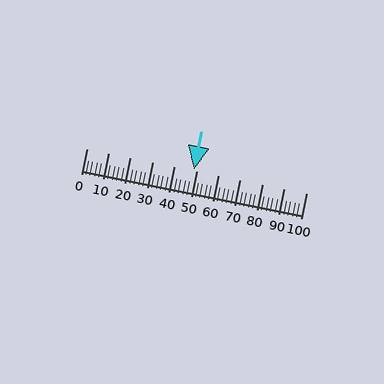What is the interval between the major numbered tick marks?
The major tick marks are spaced 10 units apart.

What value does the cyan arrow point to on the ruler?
The cyan arrow points to approximately 49.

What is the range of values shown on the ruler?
The ruler shows values from 0 to 100.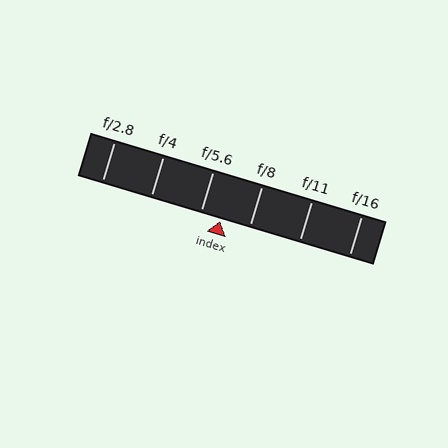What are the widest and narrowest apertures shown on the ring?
The widest aperture shown is f/2.8 and the narrowest is f/16.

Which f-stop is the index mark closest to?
The index mark is closest to f/5.6.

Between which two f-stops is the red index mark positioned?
The index mark is between f/5.6 and f/8.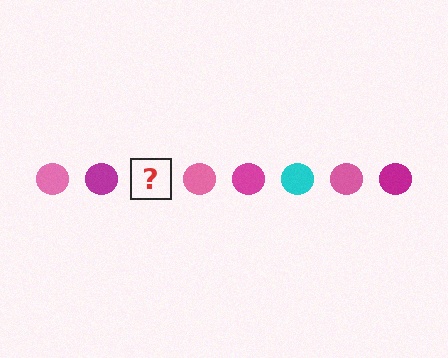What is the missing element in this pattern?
The missing element is a cyan circle.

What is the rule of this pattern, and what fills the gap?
The rule is that the pattern cycles through pink, magenta, cyan circles. The gap should be filled with a cyan circle.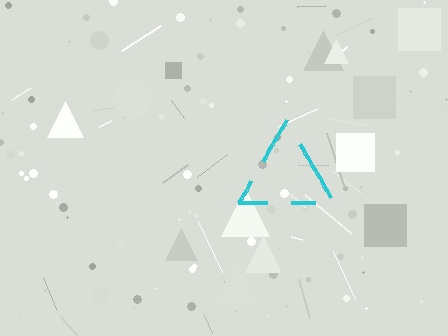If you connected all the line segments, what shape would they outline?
They would outline a triangle.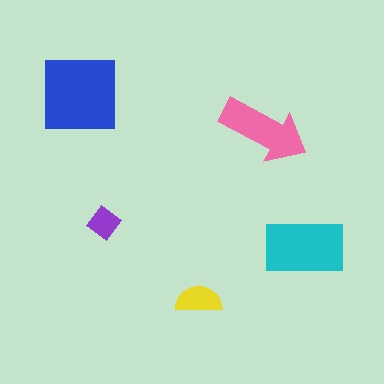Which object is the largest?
The blue square.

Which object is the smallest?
The purple diamond.